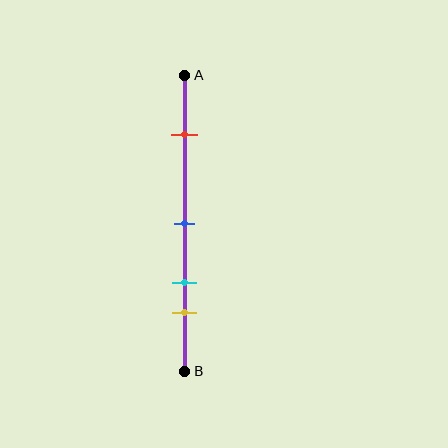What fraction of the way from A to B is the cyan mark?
The cyan mark is approximately 70% (0.7) of the way from A to B.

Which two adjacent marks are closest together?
The cyan and yellow marks are the closest adjacent pair.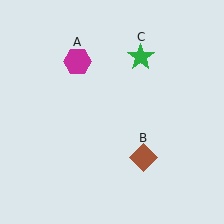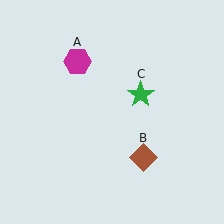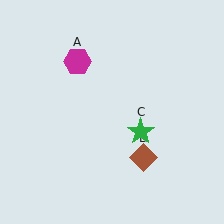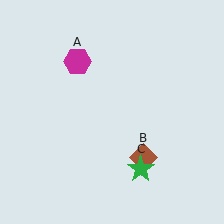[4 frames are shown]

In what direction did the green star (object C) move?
The green star (object C) moved down.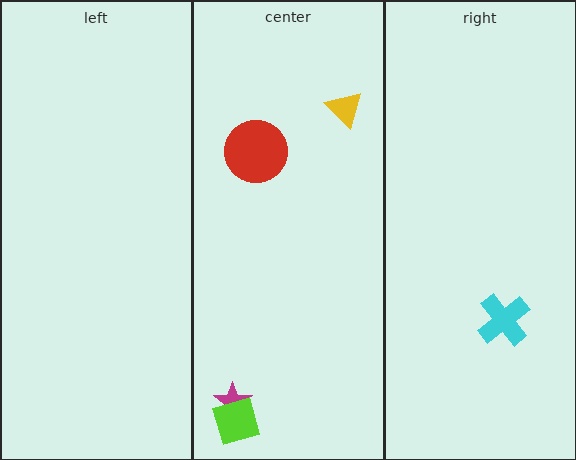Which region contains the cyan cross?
The right region.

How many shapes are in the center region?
4.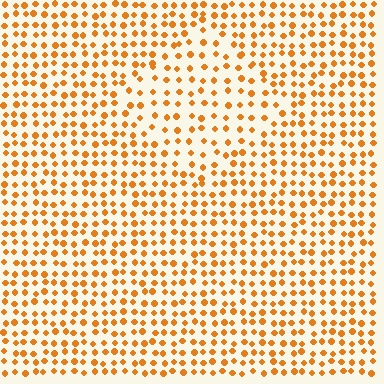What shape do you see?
I see a diamond.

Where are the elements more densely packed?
The elements are more densely packed outside the diamond boundary.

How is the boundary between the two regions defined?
The boundary is defined by a change in element density (approximately 1.5x ratio). All elements are the same color, size, and shape.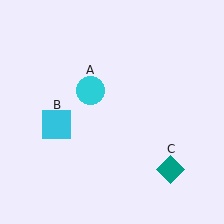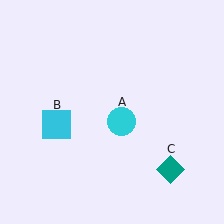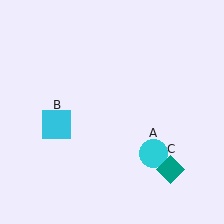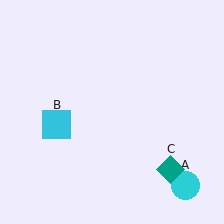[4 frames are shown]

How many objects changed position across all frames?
1 object changed position: cyan circle (object A).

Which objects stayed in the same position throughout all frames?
Cyan square (object B) and teal diamond (object C) remained stationary.